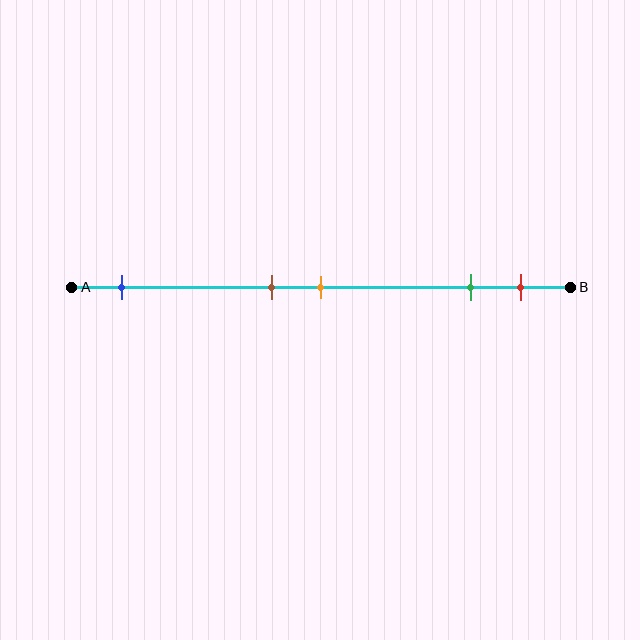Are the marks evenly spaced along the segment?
No, the marks are not evenly spaced.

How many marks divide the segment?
There are 5 marks dividing the segment.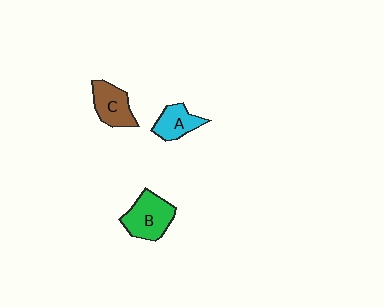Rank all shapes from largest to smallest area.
From largest to smallest: B (green), C (brown), A (cyan).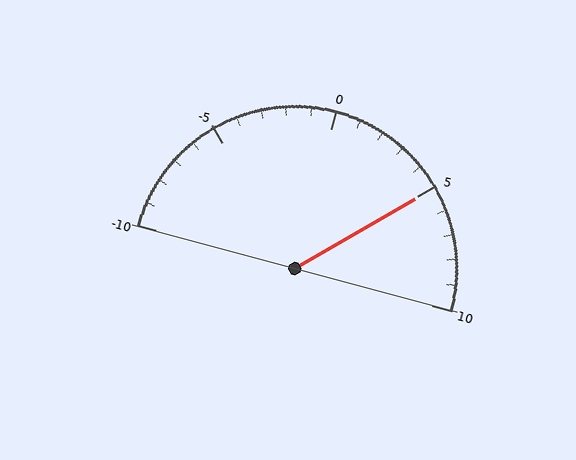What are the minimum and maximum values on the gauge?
The gauge ranges from -10 to 10.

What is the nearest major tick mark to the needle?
The nearest major tick mark is 5.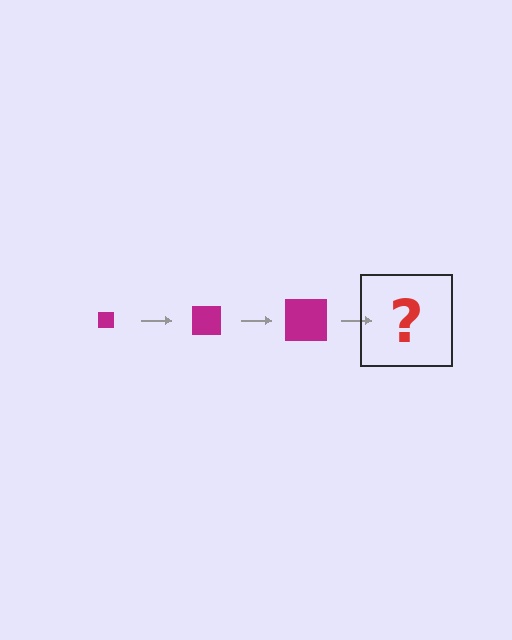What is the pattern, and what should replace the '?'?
The pattern is that the square gets progressively larger each step. The '?' should be a magenta square, larger than the previous one.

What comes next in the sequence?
The next element should be a magenta square, larger than the previous one.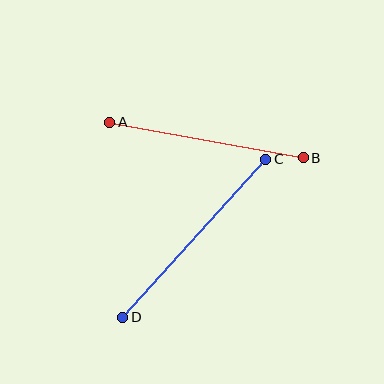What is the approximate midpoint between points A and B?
The midpoint is at approximately (207, 140) pixels.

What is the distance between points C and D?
The distance is approximately 213 pixels.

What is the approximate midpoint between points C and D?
The midpoint is at approximately (194, 238) pixels.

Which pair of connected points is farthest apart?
Points C and D are farthest apart.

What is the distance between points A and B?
The distance is approximately 197 pixels.